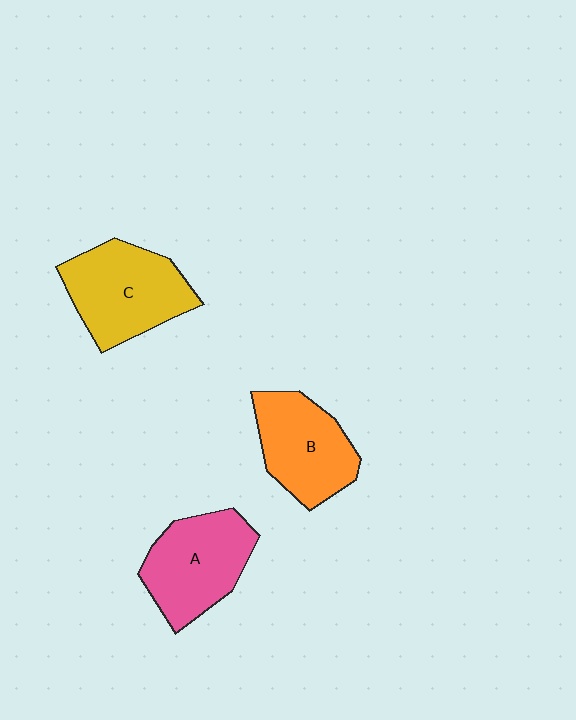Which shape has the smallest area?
Shape B (orange).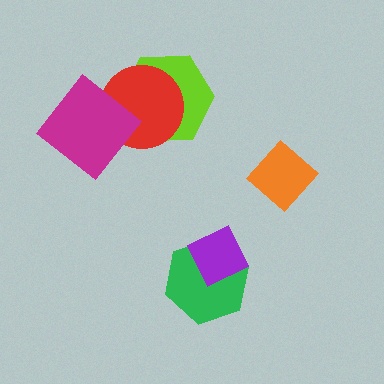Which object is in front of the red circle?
The magenta diamond is in front of the red circle.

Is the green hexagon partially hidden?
Yes, it is partially covered by another shape.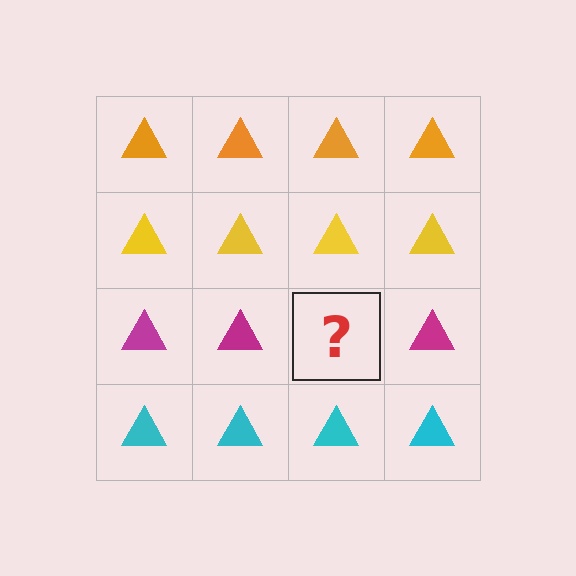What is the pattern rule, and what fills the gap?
The rule is that each row has a consistent color. The gap should be filled with a magenta triangle.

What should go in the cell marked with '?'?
The missing cell should contain a magenta triangle.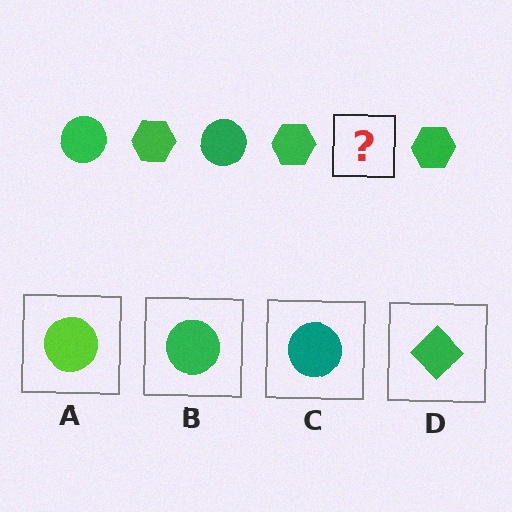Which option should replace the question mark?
Option B.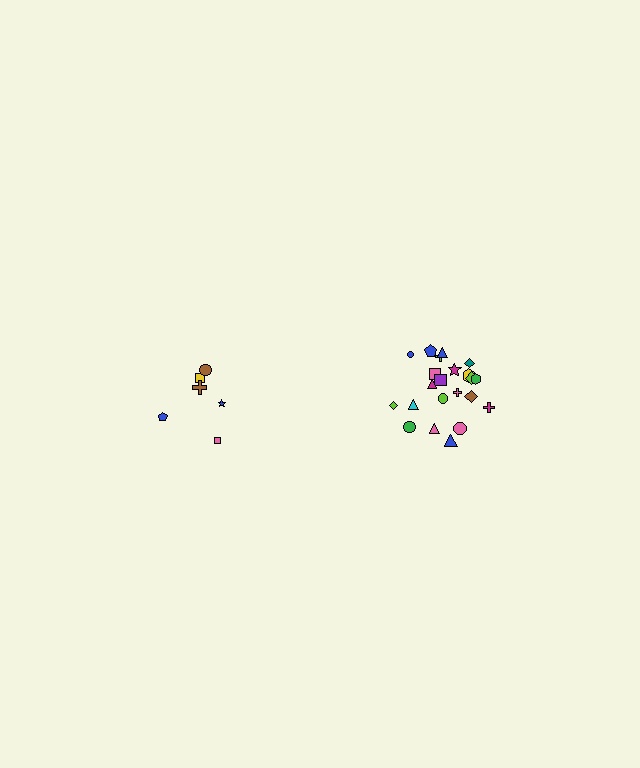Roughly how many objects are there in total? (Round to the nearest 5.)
Roughly 30 objects in total.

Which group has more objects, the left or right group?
The right group.